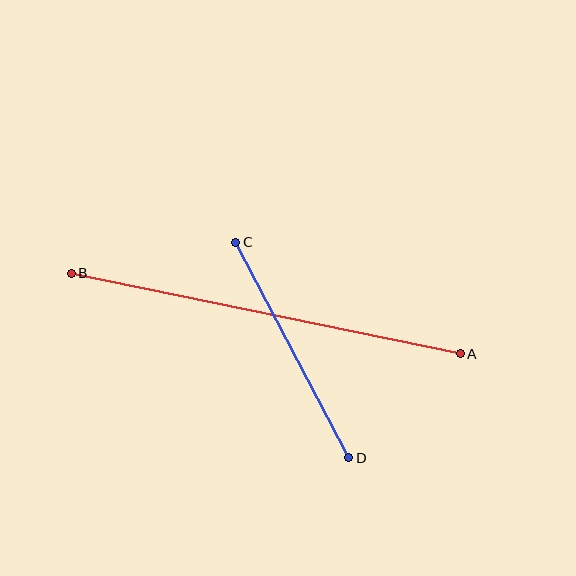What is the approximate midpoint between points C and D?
The midpoint is at approximately (292, 350) pixels.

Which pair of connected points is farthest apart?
Points A and B are farthest apart.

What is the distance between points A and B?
The distance is approximately 397 pixels.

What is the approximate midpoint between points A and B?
The midpoint is at approximately (266, 314) pixels.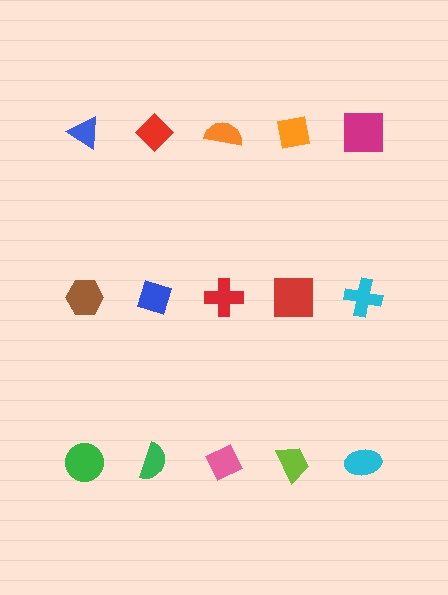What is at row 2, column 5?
A cyan cross.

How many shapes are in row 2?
5 shapes.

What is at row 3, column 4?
A lime trapezoid.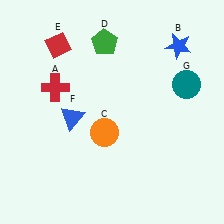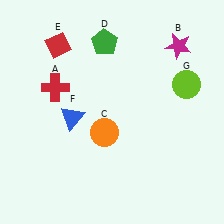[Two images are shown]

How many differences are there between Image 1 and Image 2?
There are 2 differences between the two images.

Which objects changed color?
B changed from blue to magenta. G changed from teal to lime.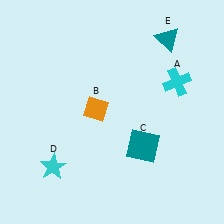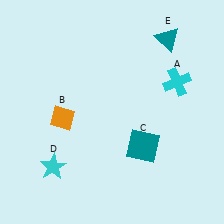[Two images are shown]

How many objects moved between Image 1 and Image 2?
1 object moved between the two images.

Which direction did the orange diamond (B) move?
The orange diamond (B) moved left.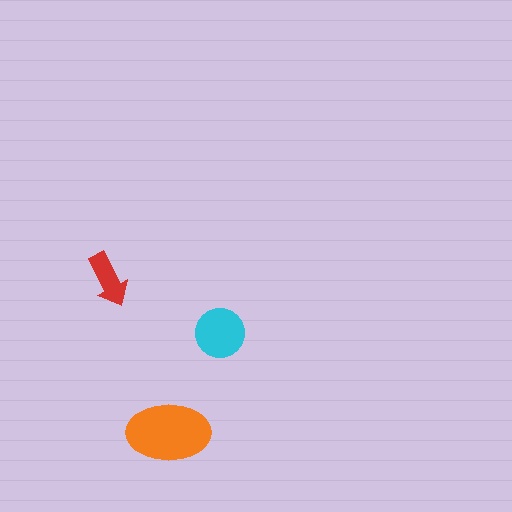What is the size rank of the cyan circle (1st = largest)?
2nd.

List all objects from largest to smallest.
The orange ellipse, the cyan circle, the red arrow.